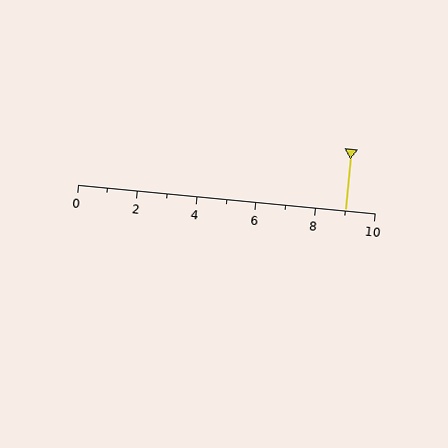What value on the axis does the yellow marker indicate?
The marker indicates approximately 9.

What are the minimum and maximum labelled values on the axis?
The axis runs from 0 to 10.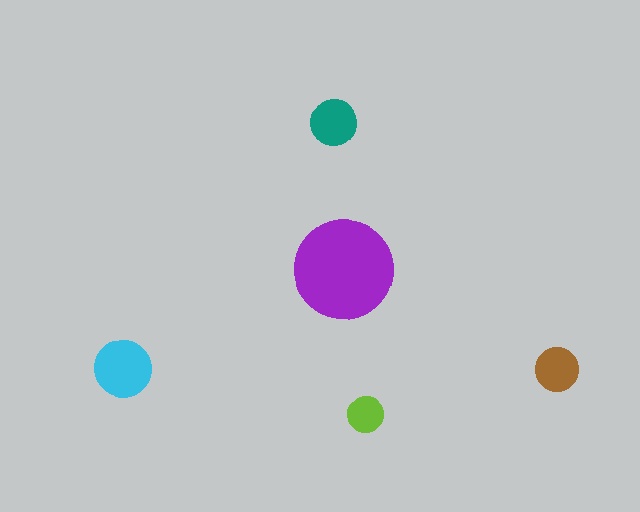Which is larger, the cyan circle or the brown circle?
The cyan one.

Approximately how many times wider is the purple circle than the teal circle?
About 2 times wider.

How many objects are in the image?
There are 5 objects in the image.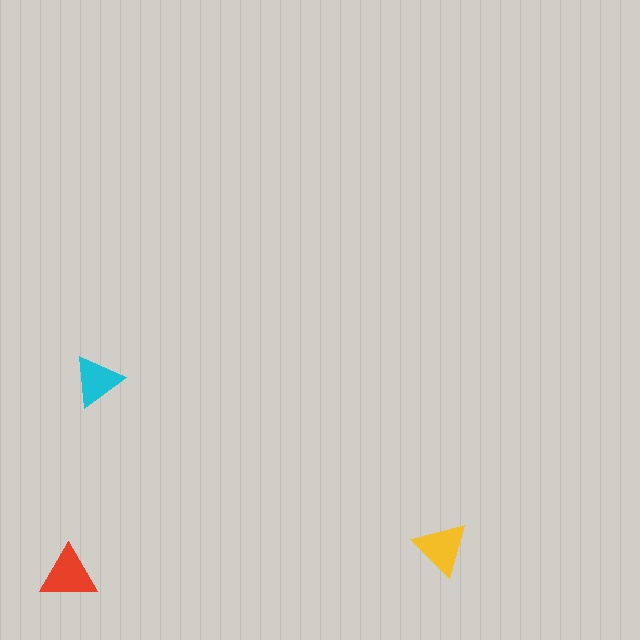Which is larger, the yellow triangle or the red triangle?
The red one.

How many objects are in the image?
There are 3 objects in the image.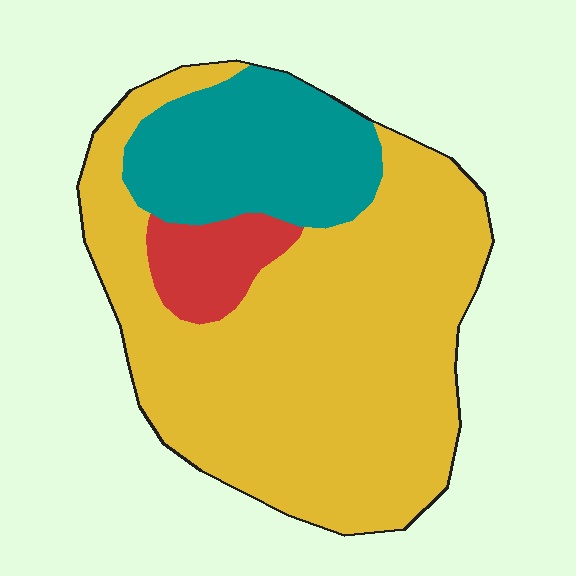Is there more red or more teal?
Teal.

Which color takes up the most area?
Yellow, at roughly 70%.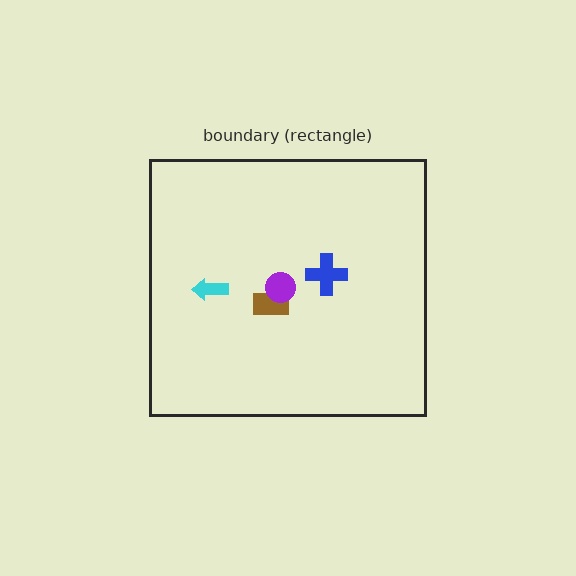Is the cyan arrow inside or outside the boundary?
Inside.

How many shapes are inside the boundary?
4 inside, 0 outside.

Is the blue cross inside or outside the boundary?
Inside.